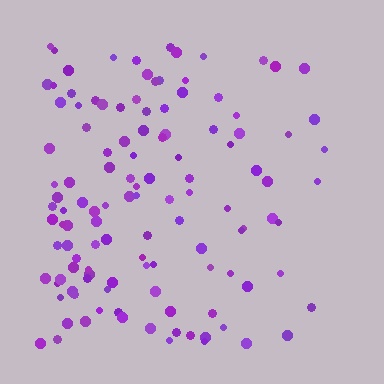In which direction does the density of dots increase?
From right to left, with the left side densest.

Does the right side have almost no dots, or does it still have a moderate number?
Still a moderate number, just noticeably fewer than the left.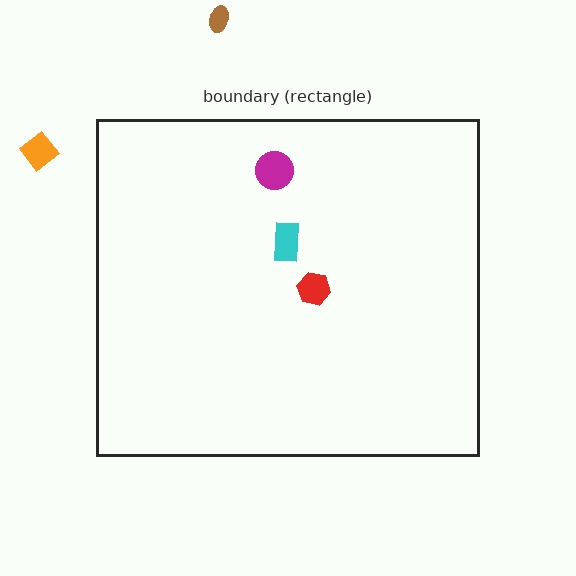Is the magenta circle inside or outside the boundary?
Inside.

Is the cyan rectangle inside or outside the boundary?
Inside.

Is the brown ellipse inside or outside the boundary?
Outside.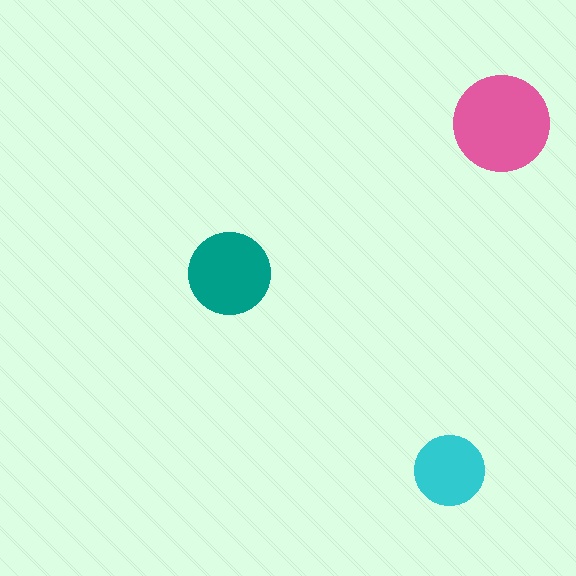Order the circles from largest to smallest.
the pink one, the teal one, the cyan one.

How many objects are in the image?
There are 3 objects in the image.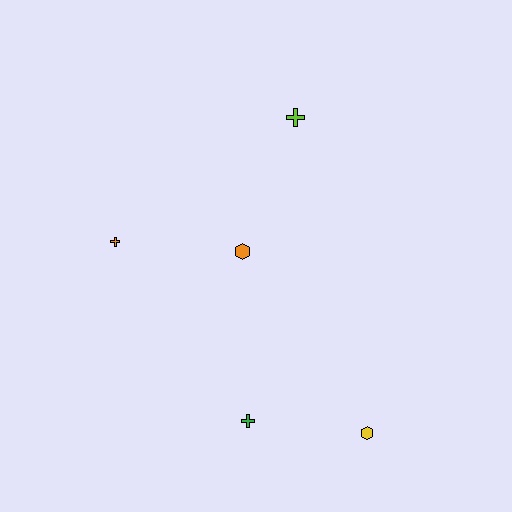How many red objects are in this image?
There are no red objects.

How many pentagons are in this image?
There are no pentagons.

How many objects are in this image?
There are 5 objects.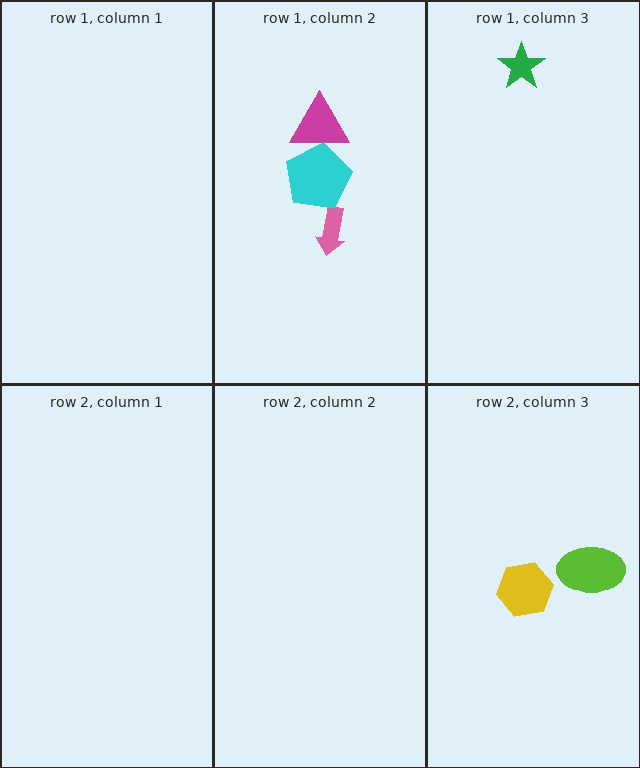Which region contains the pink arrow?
The row 1, column 2 region.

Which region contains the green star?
The row 1, column 3 region.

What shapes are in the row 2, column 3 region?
The yellow hexagon, the lime ellipse.